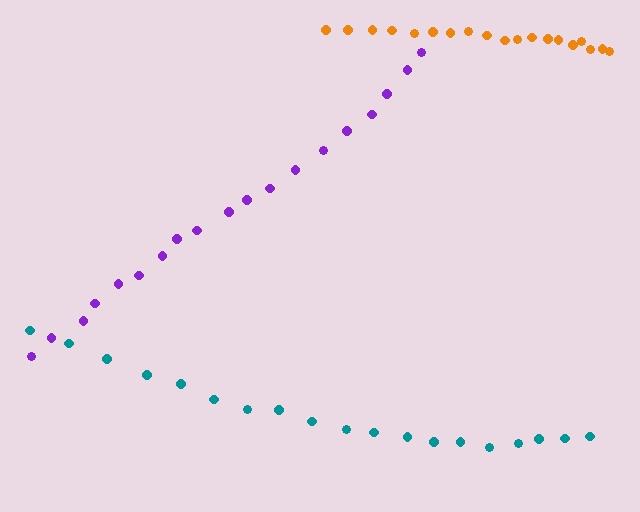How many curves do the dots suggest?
There are 3 distinct paths.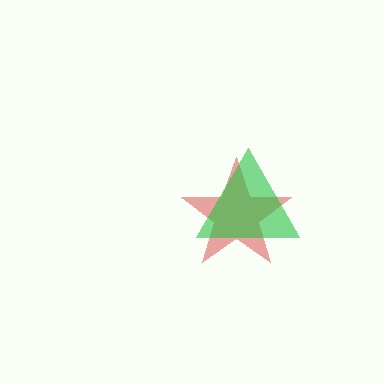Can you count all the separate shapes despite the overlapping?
Yes, there are 2 separate shapes.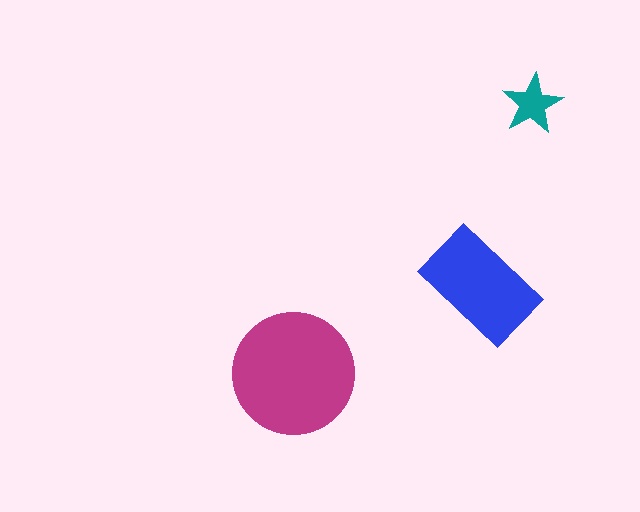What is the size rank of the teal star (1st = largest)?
3rd.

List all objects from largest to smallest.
The magenta circle, the blue rectangle, the teal star.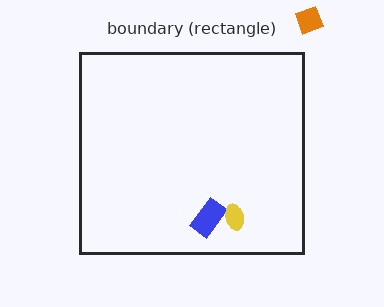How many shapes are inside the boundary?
2 inside, 1 outside.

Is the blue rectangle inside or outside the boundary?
Inside.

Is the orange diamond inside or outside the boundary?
Outside.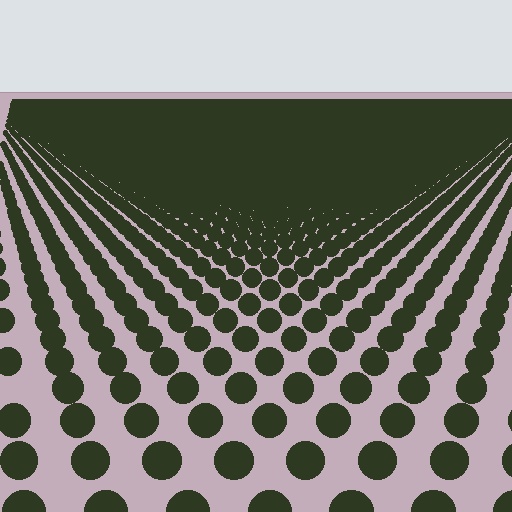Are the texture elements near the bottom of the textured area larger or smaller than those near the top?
Larger. Near the bottom, elements are closer to the viewer and appear at a bigger on-screen size.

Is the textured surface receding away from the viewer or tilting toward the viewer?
The surface is receding away from the viewer. Texture elements get smaller and denser toward the top.